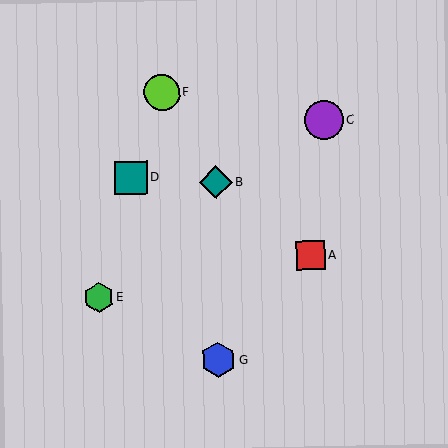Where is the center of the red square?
The center of the red square is at (310, 256).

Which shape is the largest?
The purple circle (labeled C) is the largest.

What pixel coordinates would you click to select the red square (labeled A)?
Click at (310, 256) to select the red square A.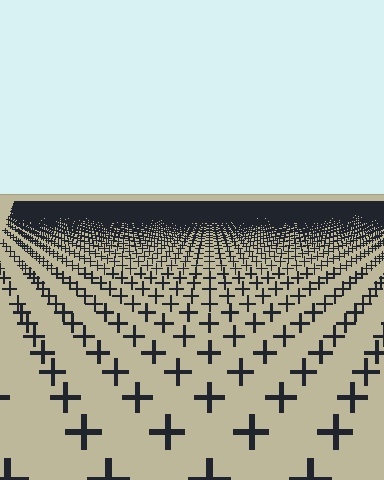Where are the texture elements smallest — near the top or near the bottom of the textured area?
Near the top.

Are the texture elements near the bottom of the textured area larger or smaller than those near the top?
Larger. Near the bottom, elements are closer to the viewer and appear at a bigger on-screen size.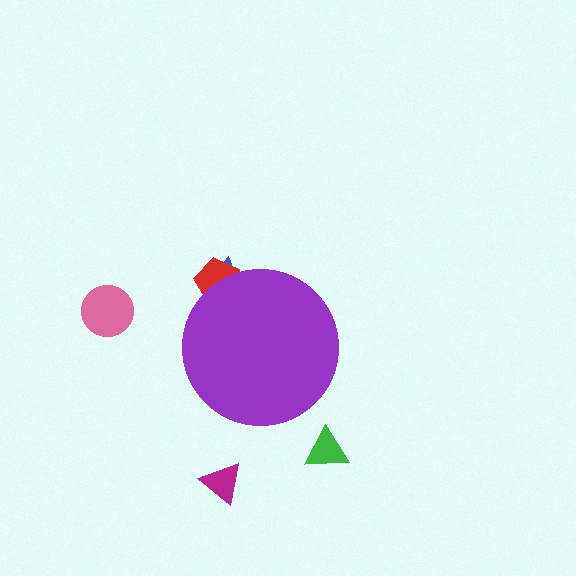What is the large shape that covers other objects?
A purple circle.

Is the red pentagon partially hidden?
Yes, the red pentagon is partially hidden behind the purple circle.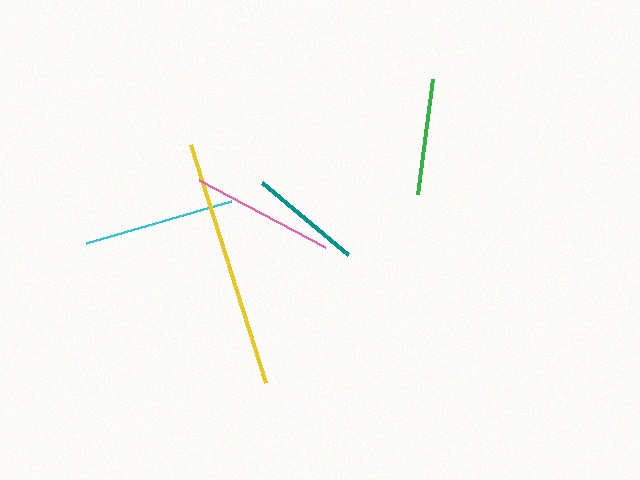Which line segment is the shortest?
The teal line is the shortest at approximately 112 pixels.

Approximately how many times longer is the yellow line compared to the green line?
The yellow line is approximately 2.2 times the length of the green line.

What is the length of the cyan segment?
The cyan segment is approximately 151 pixels long.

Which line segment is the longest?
The yellow line is the longest at approximately 249 pixels.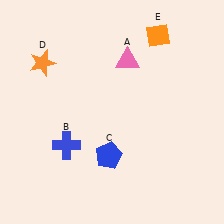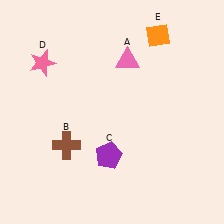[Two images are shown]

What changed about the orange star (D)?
In Image 1, D is orange. In Image 2, it changed to pink.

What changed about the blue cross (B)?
In Image 1, B is blue. In Image 2, it changed to brown.